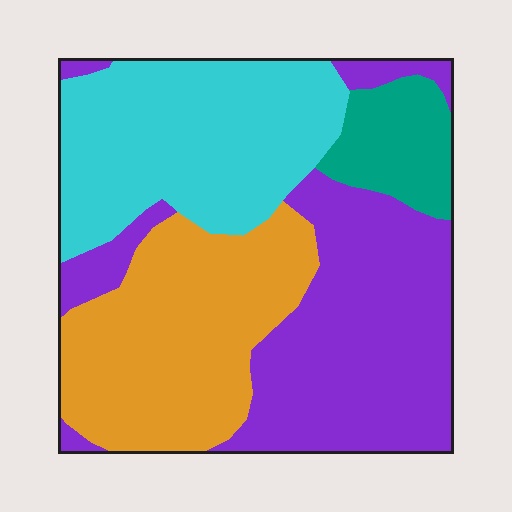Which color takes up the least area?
Teal, at roughly 10%.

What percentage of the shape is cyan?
Cyan covers 28% of the shape.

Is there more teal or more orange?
Orange.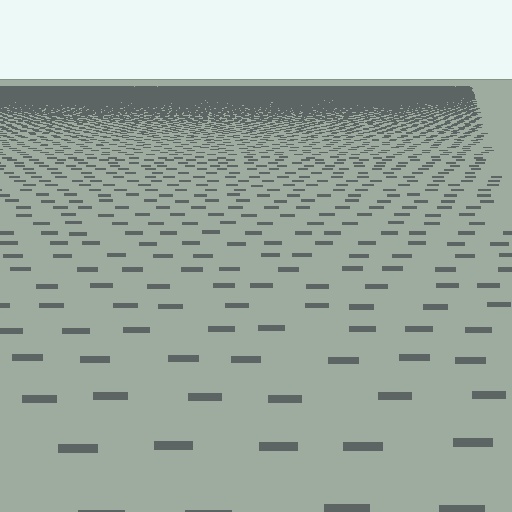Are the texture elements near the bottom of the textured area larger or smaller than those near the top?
Larger. Near the bottom, elements are closer to the viewer and appear at a bigger on-screen size.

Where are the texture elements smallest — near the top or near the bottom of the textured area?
Near the top.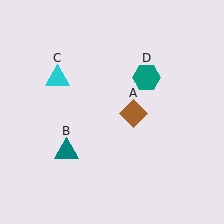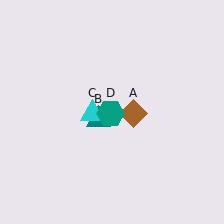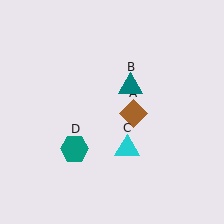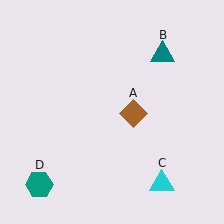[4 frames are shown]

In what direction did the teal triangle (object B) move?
The teal triangle (object B) moved up and to the right.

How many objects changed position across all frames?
3 objects changed position: teal triangle (object B), cyan triangle (object C), teal hexagon (object D).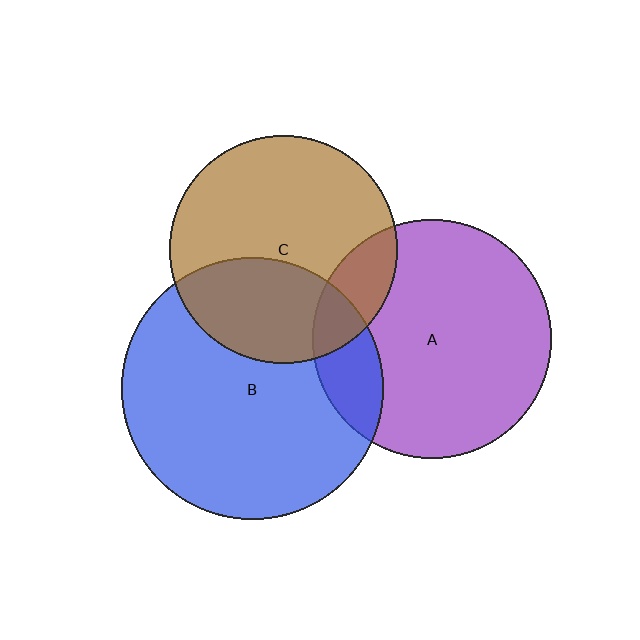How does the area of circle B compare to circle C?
Approximately 1.3 times.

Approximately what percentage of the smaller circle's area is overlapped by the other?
Approximately 35%.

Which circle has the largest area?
Circle B (blue).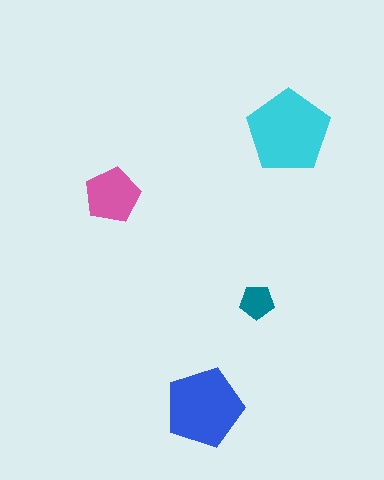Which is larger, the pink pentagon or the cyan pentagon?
The cyan one.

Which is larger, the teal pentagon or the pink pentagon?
The pink one.